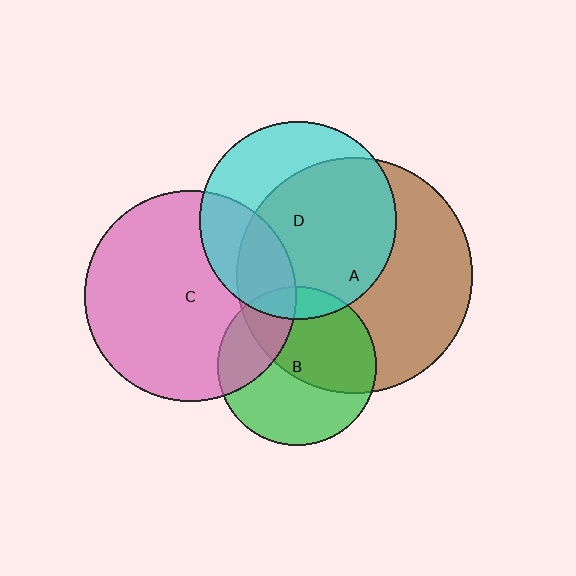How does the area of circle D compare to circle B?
Approximately 1.6 times.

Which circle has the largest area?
Circle A (brown).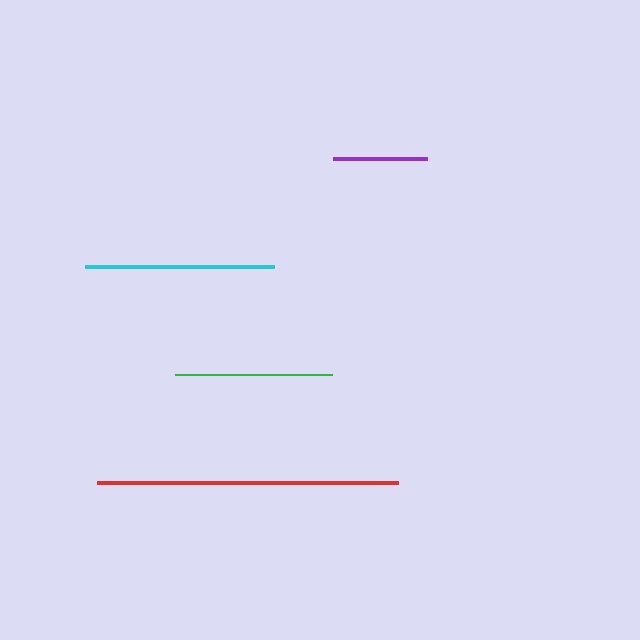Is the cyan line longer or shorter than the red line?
The red line is longer than the cyan line.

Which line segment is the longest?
The red line is the longest at approximately 301 pixels.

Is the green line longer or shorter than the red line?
The red line is longer than the green line.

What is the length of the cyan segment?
The cyan segment is approximately 190 pixels long.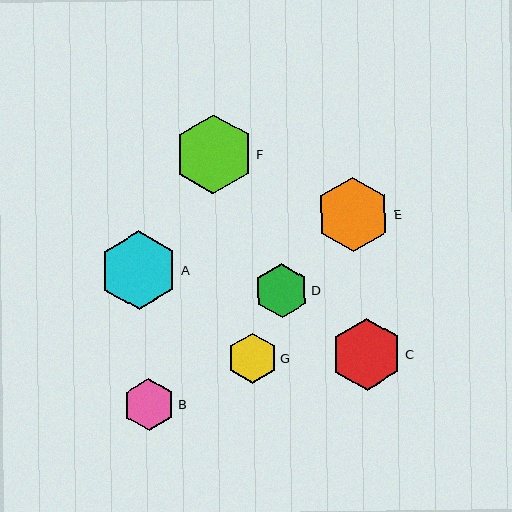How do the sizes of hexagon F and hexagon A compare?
Hexagon F and hexagon A are approximately the same size.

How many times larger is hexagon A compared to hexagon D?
Hexagon A is approximately 1.5 times the size of hexagon D.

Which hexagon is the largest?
Hexagon F is the largest with a size of approximately 79 pixels.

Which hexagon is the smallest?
Hexagon G is the smallest with a size of approximately 50 pixels.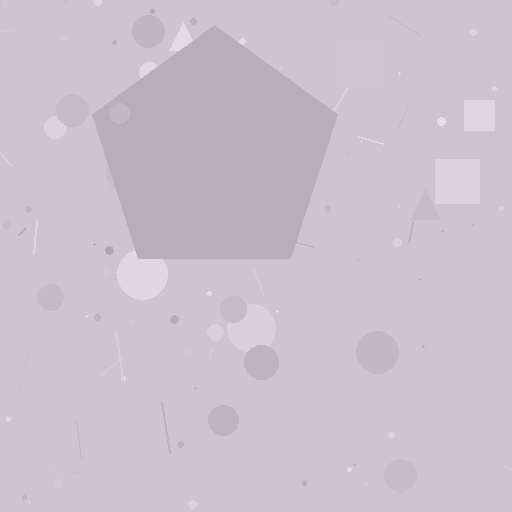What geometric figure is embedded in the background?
A pentagon is embedded in the background.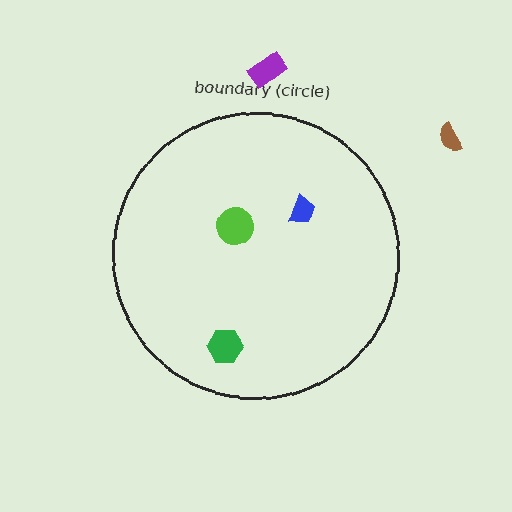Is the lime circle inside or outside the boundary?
Inside.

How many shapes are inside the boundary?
3 inside, 2 outside.